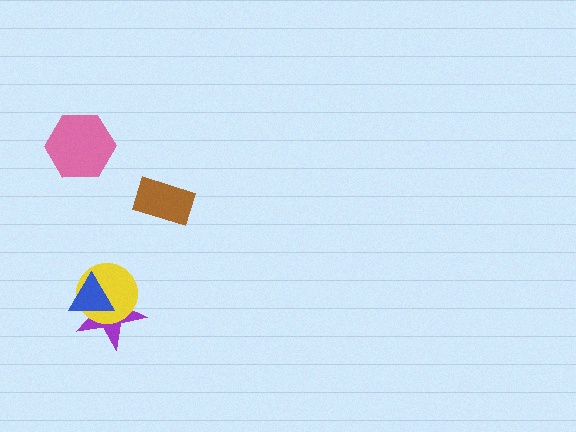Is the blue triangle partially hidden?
No, no other shape covers it.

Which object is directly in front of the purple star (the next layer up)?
The yellow circle is directly in front of the purple star.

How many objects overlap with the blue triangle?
2 objects overlap with the blue triangle.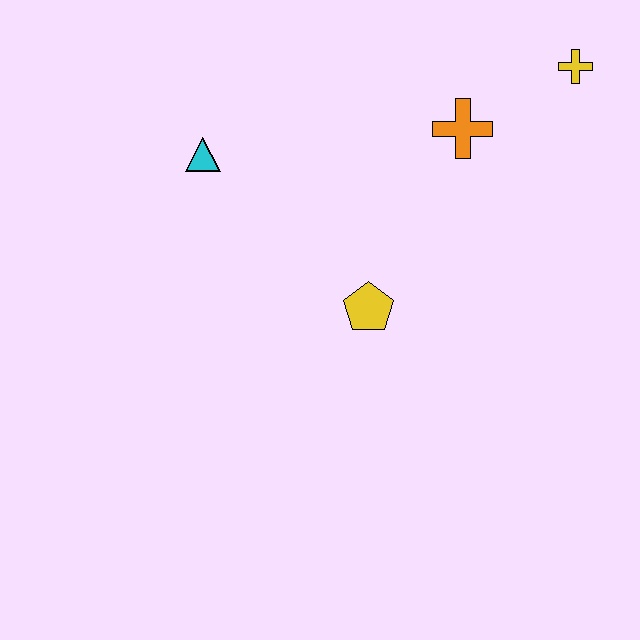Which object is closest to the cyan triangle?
The yellow pentagon is closest to the cyan triangle.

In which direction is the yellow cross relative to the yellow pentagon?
The yellow cross is above the yellow pentagon.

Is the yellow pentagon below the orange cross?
Yes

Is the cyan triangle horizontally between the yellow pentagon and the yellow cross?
No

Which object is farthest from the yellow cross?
The cyan triangle is farthest from the yellow cross.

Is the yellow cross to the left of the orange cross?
No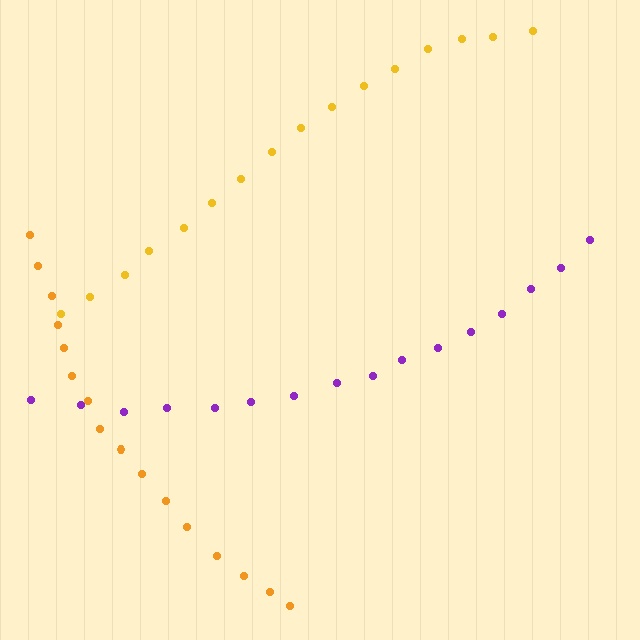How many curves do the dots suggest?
There are 3 distinct paths.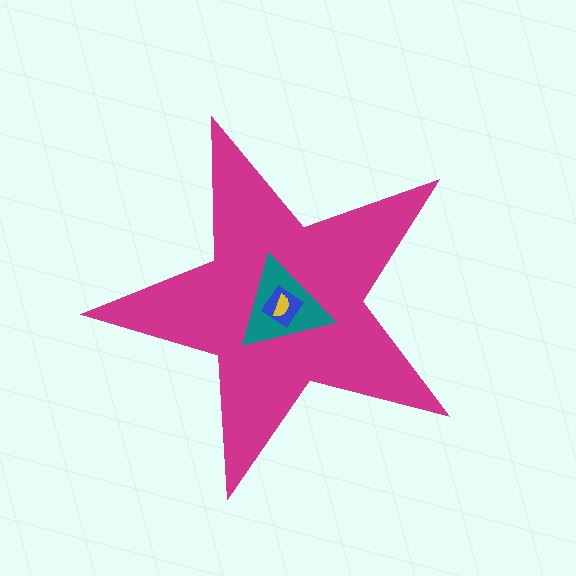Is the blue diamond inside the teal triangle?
Yes.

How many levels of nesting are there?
4.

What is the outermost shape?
The magenta star.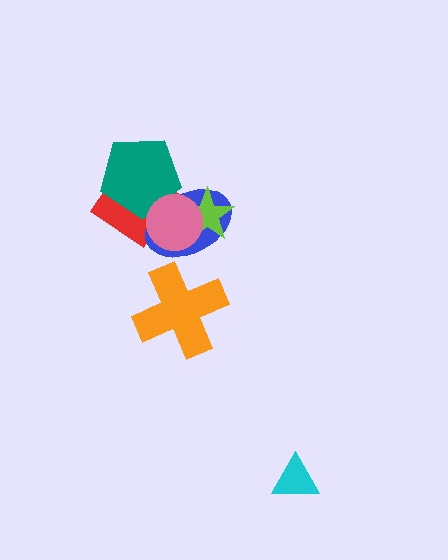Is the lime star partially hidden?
Yes, it is partially covered by another shape.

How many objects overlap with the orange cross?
0 objects overlap with the orange cross.